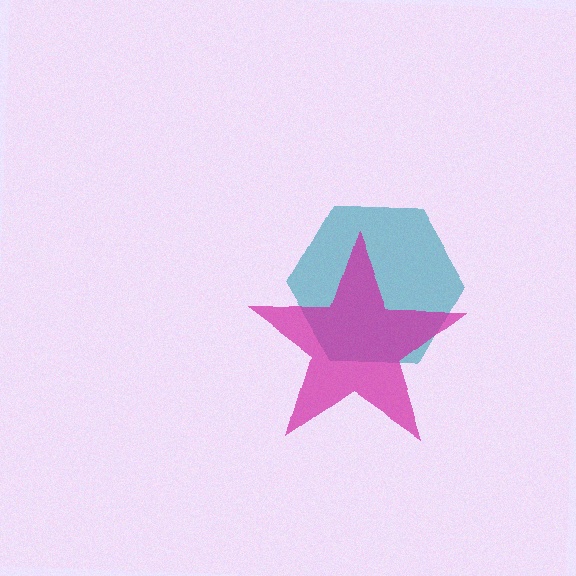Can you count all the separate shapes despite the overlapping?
Yes, there are 2 separate shapes.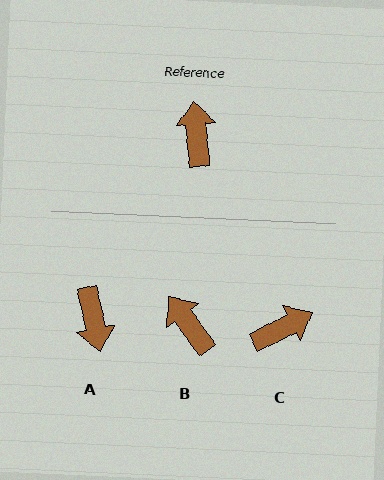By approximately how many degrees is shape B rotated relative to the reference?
Approximately 30 degrees counter-clockwise.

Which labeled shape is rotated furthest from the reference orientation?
A, about 174 degrees away.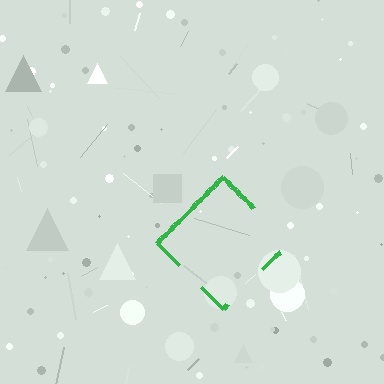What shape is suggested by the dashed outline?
The dashed outline suggests a diamond.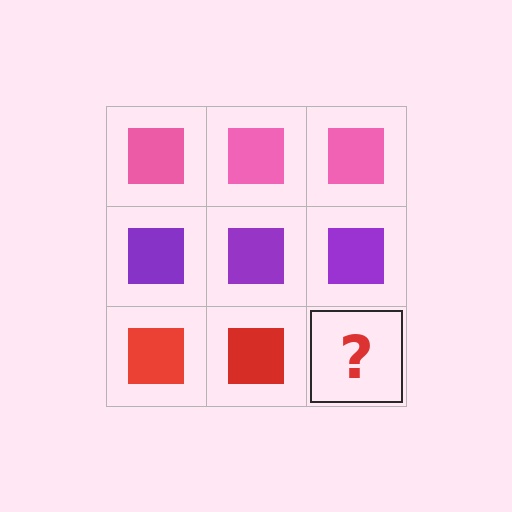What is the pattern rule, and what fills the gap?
The rule is that each row has a consistent color. The gap should be filled with a red square.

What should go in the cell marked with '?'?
The missing cell should contain a red square.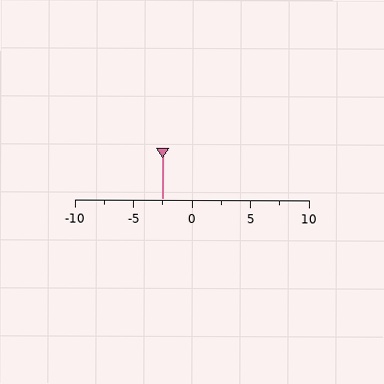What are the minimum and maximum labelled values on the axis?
The axis runs from -10 to 10.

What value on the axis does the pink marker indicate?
The marker indicates approximately -2.5.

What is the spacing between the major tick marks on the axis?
The major ticks are spaced 5 apart.